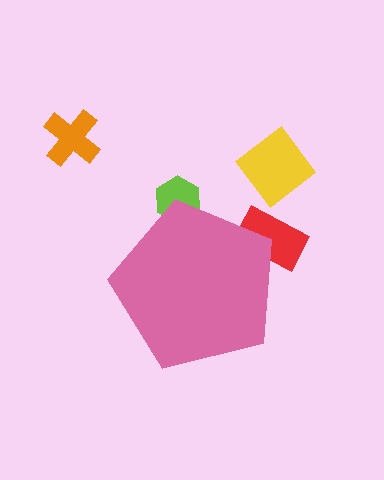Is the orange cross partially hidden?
No, the orange cross is fully visible.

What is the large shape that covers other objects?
A pink pentagon.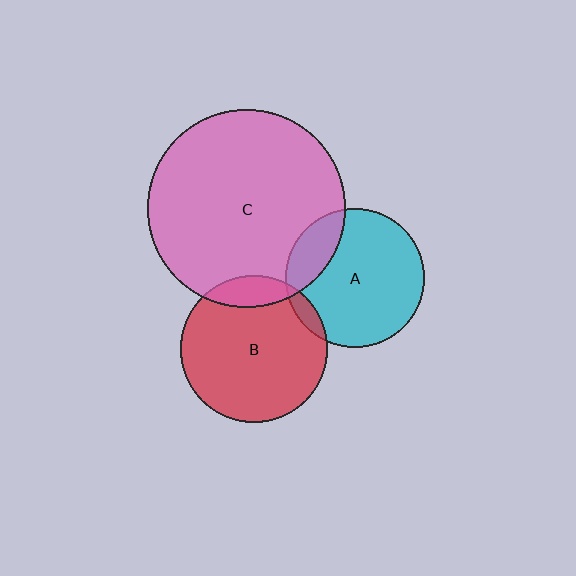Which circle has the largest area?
Circle C (pink).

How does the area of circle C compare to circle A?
Approximately 2.0 times.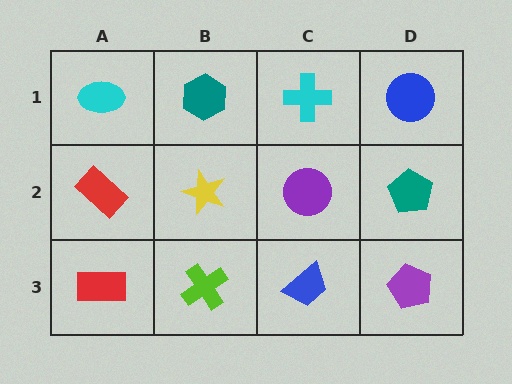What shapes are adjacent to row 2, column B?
A teal hexagon (row 1, column B), a lime cross (row 3, column B), a red rectangle (row 2, column A), a purple circle (row 2, column C).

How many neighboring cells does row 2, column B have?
4.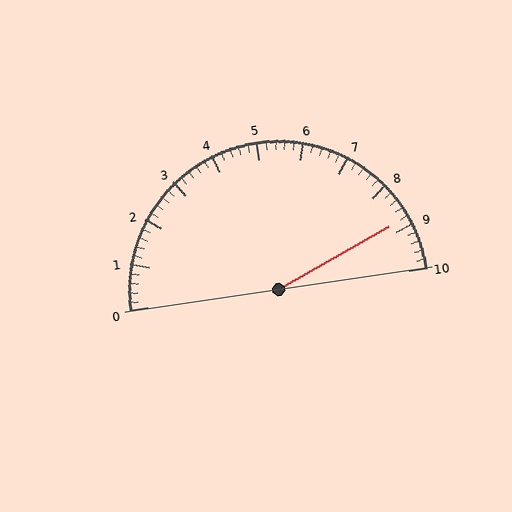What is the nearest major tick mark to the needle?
The nearest major tick mark is 9.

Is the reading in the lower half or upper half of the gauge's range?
The reading is in the upper half of the range (0 to 10).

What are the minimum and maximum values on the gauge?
The gauge ranges from 0 to 10.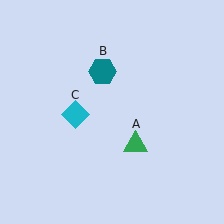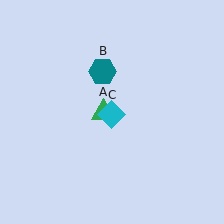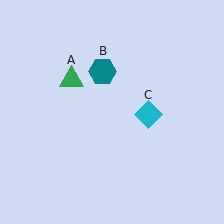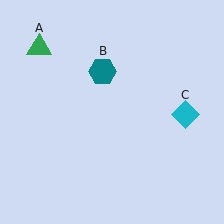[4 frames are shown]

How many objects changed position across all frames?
2 objects changed position: green triangle (object A), cyan diamond (object C).